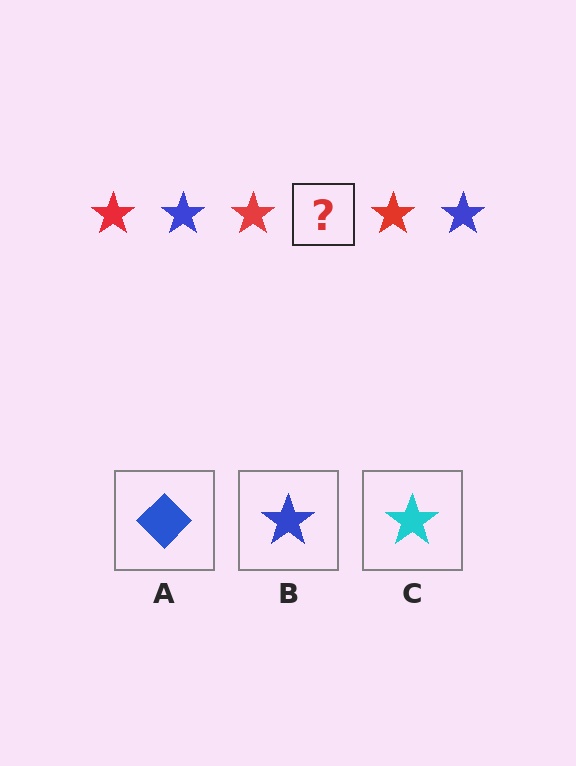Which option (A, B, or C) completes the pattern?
B.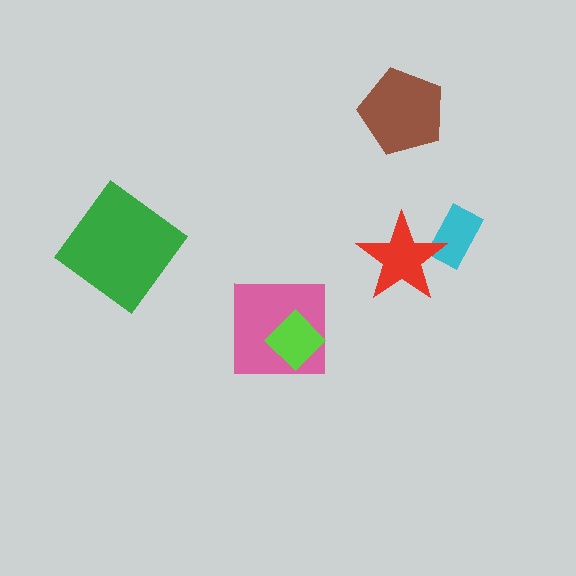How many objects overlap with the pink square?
1 object overlaps with the pink square.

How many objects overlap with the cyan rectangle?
1 object overlaps with the cyan rectangle.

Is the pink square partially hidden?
Yes, it is partially covered by another shape.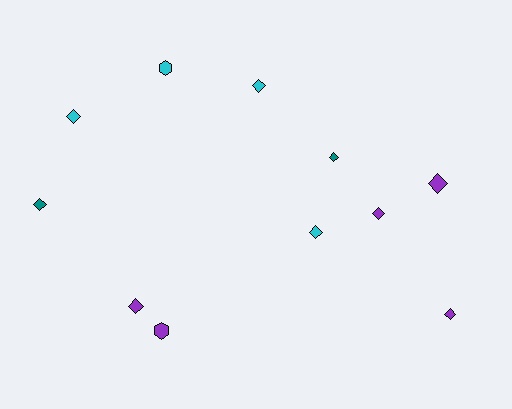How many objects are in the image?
There are 11 objects.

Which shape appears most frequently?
Diamond, with 9 objects.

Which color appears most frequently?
Purple, with 5 objects.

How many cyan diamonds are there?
There are 3 cyan diamonds.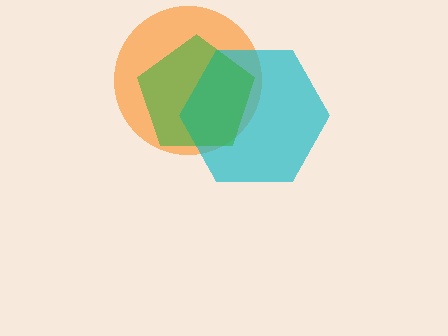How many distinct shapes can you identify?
There are 3 distinct shapes: an orange circle, a cyan hexagon, a green pentagon.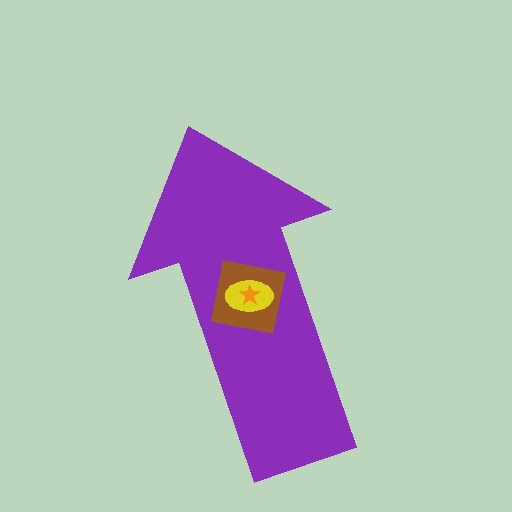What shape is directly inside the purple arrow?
The brown square.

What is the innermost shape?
The orange star.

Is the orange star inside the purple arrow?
Yes.